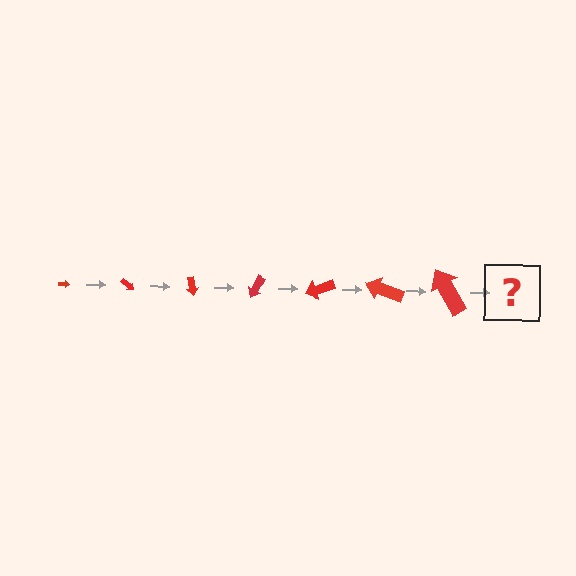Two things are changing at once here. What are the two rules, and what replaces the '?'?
The two rules are that the arrow grows larger each step and it rotates 40 degrees each step. The '?' should be an arrow, larger than the previous one and rotated 280 degrees from the start.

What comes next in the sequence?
The next element should be an arrow, larger than the previous one and rotated 280 degrees from the start.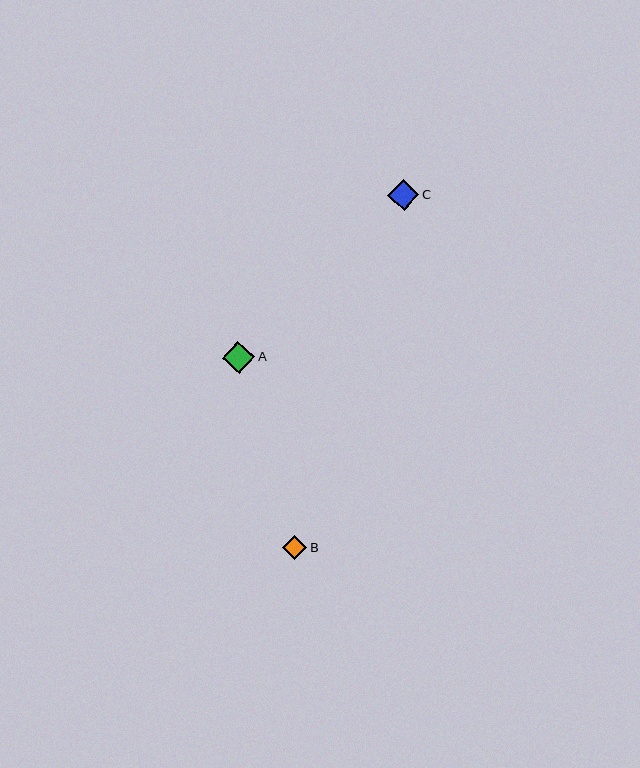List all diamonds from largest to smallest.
From largest to smallest: A, C, B.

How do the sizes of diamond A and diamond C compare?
Diamond A and diamond C are approximately the same size.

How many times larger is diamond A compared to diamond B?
Diamond A is approximately 1.4 times the size of diamond B.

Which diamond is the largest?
Diamond A is the largest with a size of approximately 32 pixels.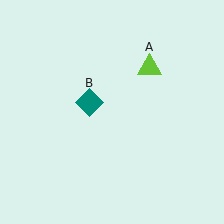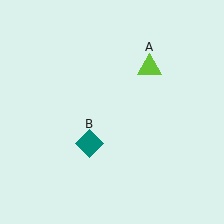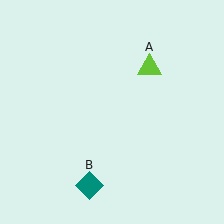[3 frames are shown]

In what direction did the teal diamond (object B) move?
The teal diamond (object B) moved down.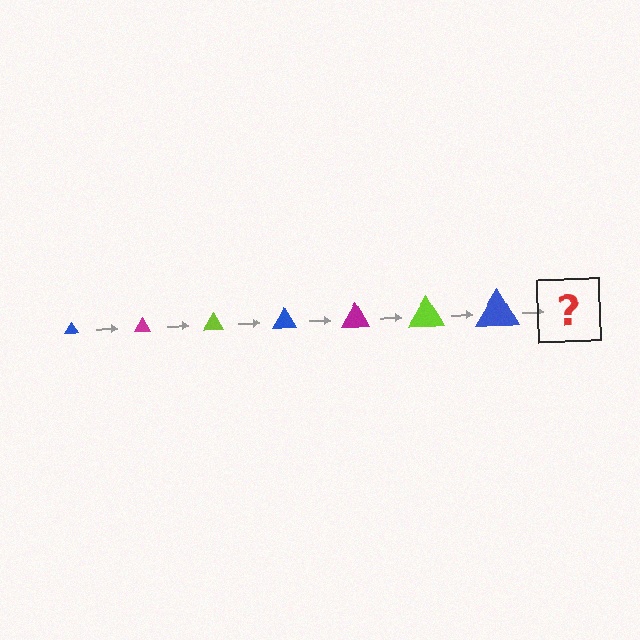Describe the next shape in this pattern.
It should be a magenta triangle, larger than the previous one.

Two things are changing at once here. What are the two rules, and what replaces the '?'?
The two rules are that the triangle grows larger each step and the color cycles through blue, magenta, and lime. The '?' should be a magenta triangle, larger than the previous one.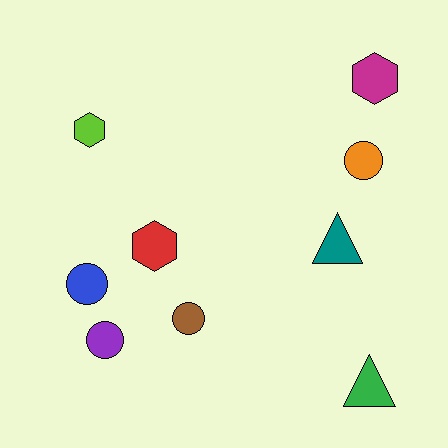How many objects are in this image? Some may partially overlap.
There are 9 objects.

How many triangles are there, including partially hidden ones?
There are 2 triangles.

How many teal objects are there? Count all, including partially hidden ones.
There is 1 teal object.